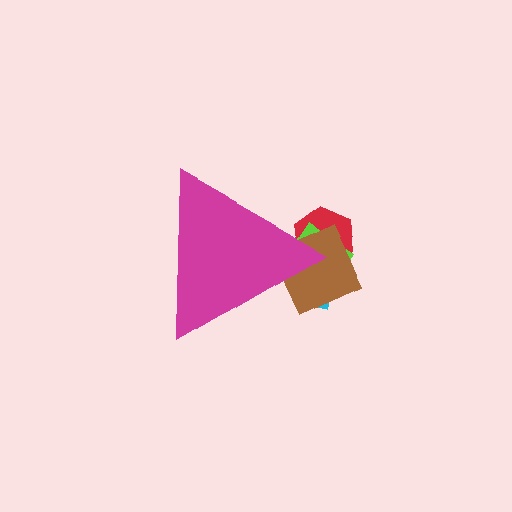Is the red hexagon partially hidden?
Yes, the red hexagon is partially hidden behind the magenta triangle.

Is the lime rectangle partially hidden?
Yes, the lime rectangle is partially hidden behind the magenta triangle.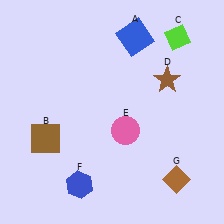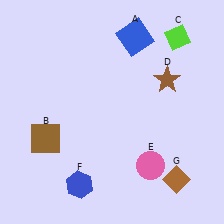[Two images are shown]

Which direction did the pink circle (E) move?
The pink circle (E) moved down.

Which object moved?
The pink circle (E) moved down.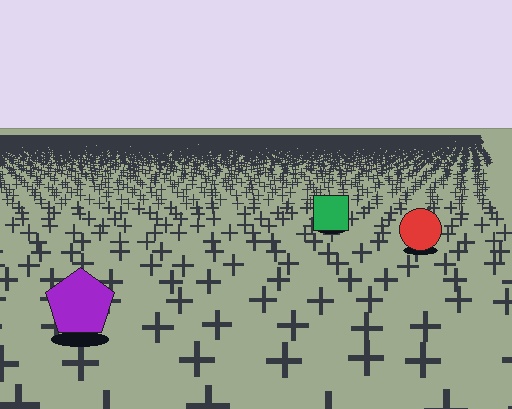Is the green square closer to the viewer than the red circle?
No. The red circle is closer — you can tell from the texture gradient: the ground texture is coarser near it.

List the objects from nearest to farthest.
From nearest to farthest: the purple pentagon, the red circle, the green square.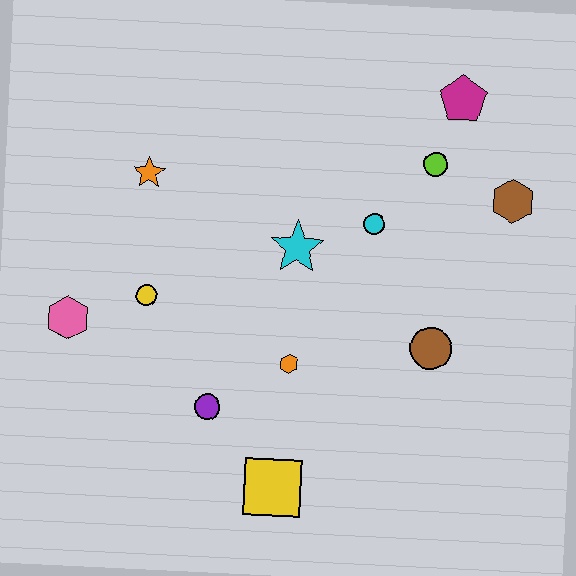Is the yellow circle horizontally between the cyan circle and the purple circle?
No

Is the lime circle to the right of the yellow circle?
Yes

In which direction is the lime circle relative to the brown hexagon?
The lime circle is to the left of the brown hexagon.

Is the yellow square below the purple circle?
Yes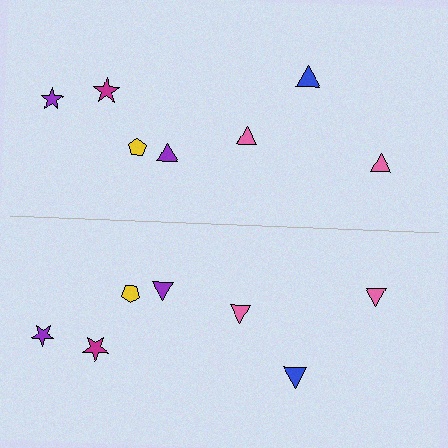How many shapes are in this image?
There are 14 shapes in this image.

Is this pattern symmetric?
Yes, this pattern has bilateral (reflection) symmetry.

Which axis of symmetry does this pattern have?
The pattern has a horizontal axis of symmetry running through the center of the image.